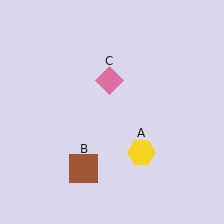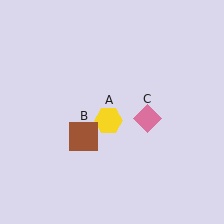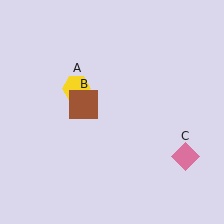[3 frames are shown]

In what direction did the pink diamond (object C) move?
The pink diamond (object C) moved down and to the right.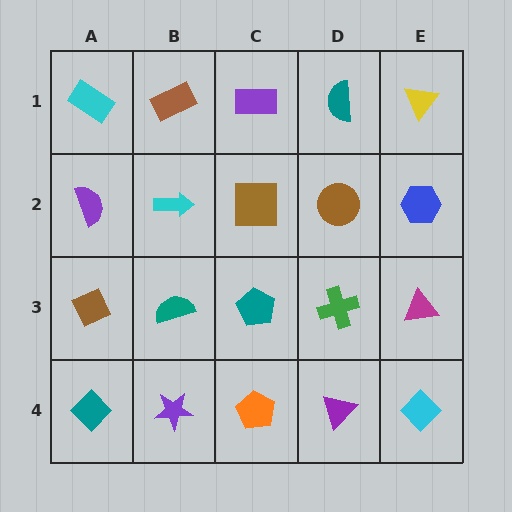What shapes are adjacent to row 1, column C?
A brown square (row 2, column C), a brown rectangle (row 1, column B), a teal semicircle (row 1, column D).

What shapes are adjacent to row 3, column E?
A blue hexagon (row 2, column E), a cyan diamond (row 4, column E), a green cross (row 3, column D).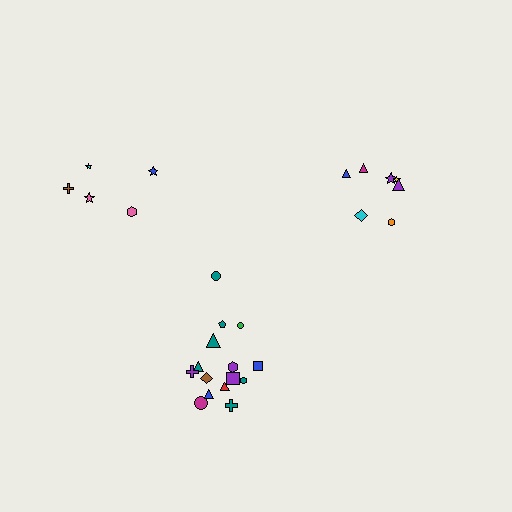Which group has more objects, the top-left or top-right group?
The top-right group.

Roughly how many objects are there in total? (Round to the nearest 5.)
Roughly 25 objects in total.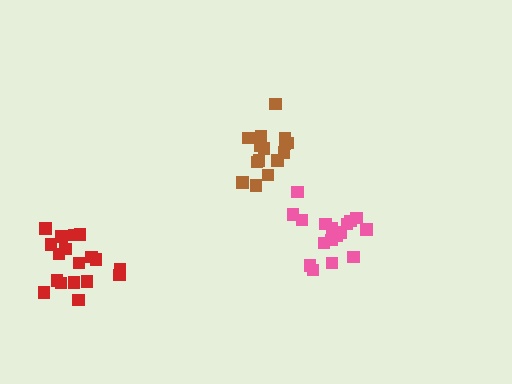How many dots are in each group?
Group 1: 15 dots, Group 2: 18 dots, Group 3: 17 dots (50 total).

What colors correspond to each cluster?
The clusters are colored: brown, red, pink.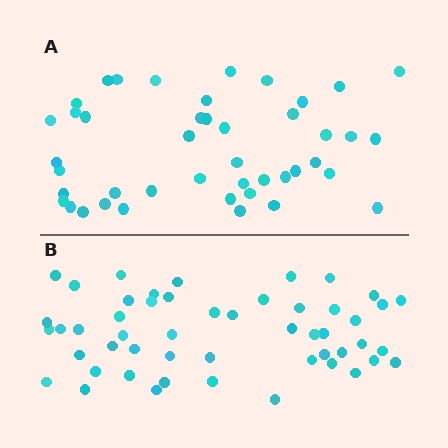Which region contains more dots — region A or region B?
Region B (the bottom region) has more dots.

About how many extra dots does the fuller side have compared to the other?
Region B has roughly 8 or so more dots than region A.